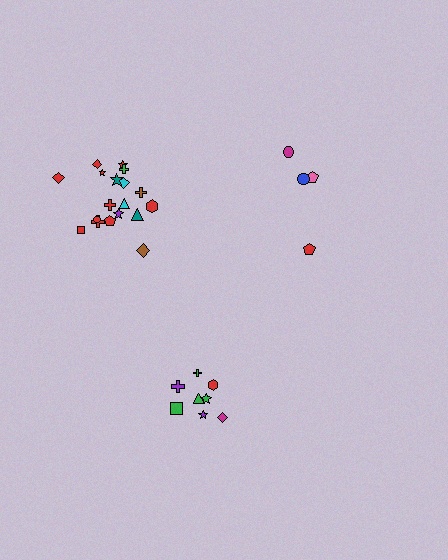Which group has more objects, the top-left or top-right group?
The top-left group.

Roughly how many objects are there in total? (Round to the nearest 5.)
Roughly 30 objects in total.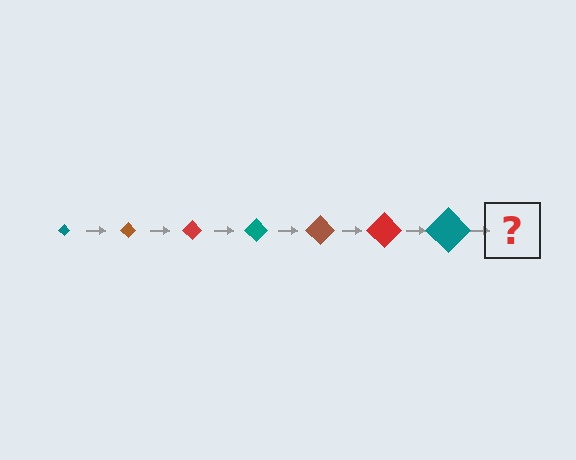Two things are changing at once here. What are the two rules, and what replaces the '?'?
The two rules are that the diamond grows larger each step and the color cycles through teal, brown, and red. The '?' should be a brown diamond, larger than the previous one.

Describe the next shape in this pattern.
It should be a brown diamond, larger than the previous one.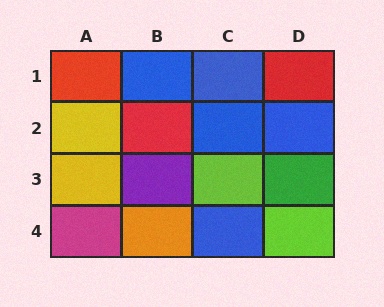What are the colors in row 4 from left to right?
Magenta, orange, blue, lime.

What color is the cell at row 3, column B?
Purple.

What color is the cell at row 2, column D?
Blue.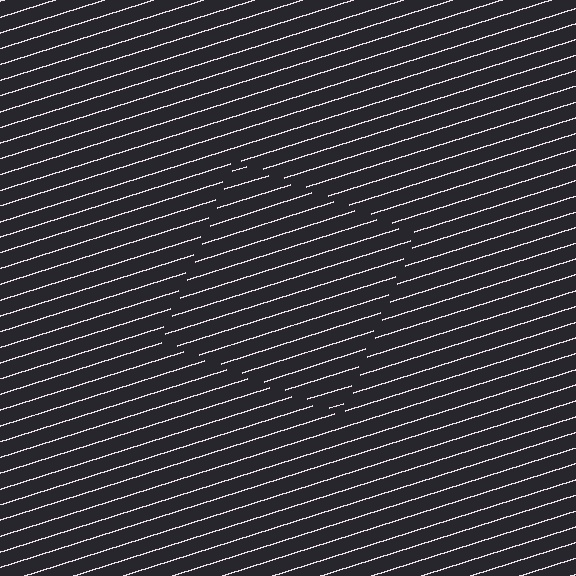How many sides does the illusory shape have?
4 sides — the line-ends trace a square.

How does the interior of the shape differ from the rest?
The interior of the shape contains the same grating, shifted by half a period — the contour is defined by the phase discontinuity where line-ends from the inner and outer gratings abut.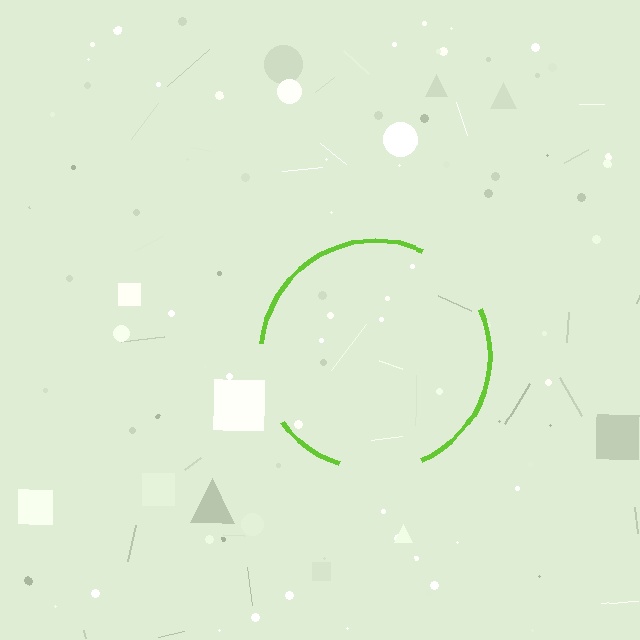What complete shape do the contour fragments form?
The contour fragments form a circle.